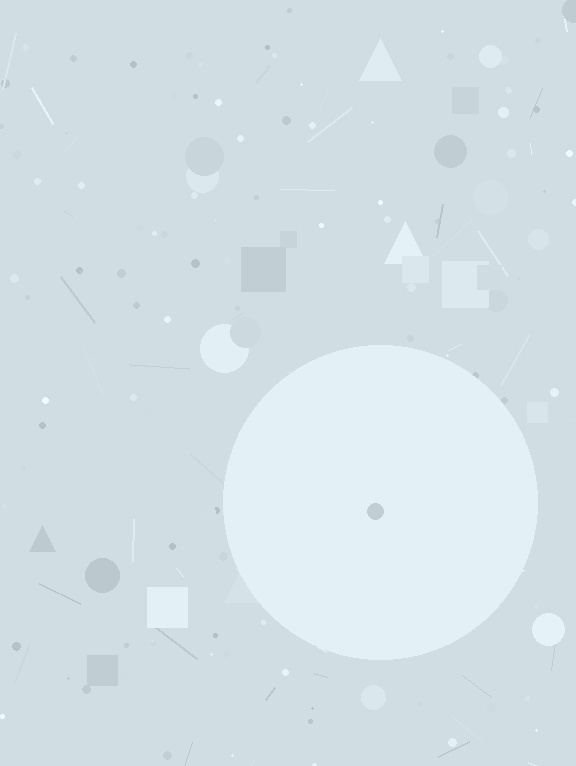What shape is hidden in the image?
A circle is hidden in the image.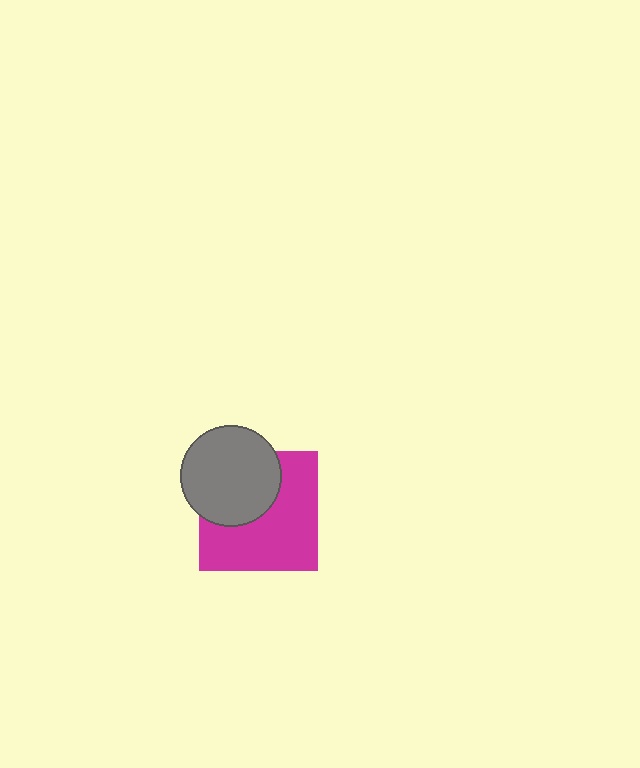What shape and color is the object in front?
The object in front is a gray circle.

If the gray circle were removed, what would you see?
You would see the complete magenta square.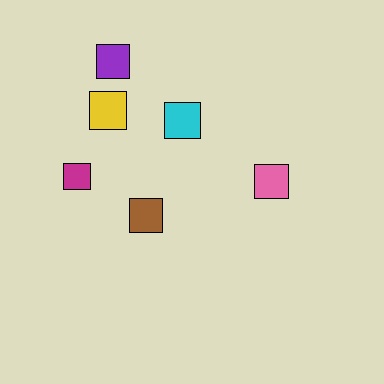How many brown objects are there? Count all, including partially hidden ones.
There is 1 brown object.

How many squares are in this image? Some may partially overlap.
There are 6 squares.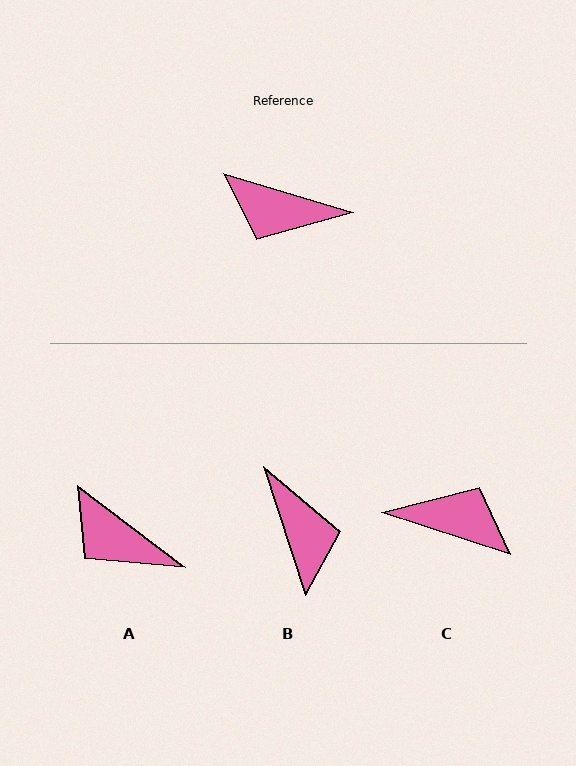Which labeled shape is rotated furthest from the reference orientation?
C, about 179 degrees away.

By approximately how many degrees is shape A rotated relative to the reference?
Approximately 21 degrees clockwise.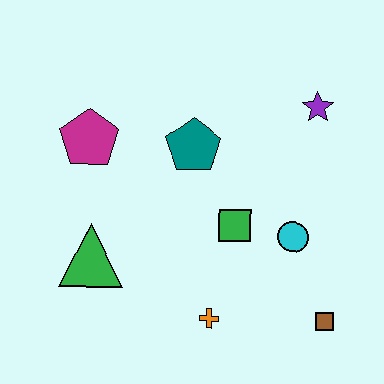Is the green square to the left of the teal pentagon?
No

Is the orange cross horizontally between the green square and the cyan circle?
No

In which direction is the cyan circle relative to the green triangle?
The cyan circle is to the right of the green triangle.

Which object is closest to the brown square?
The cyan circle is closest to the brown square.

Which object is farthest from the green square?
The magenta pentagon is farthest from the green square.